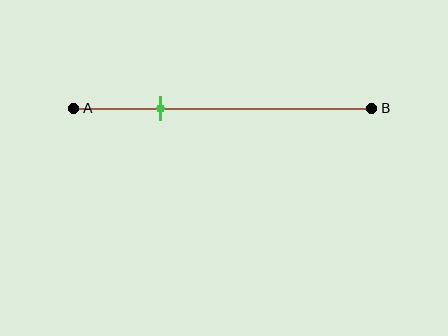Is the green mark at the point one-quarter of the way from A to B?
No, the mark is at about 30% from A, not at the 25% one-quarter point.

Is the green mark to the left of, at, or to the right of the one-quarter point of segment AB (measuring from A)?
The green mark is to the right of the one-quarter point of segment AB.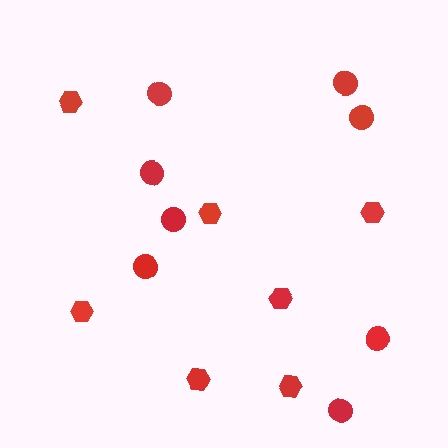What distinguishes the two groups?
There are 2 groups: one group of circles (8) and one group of hexagons (7).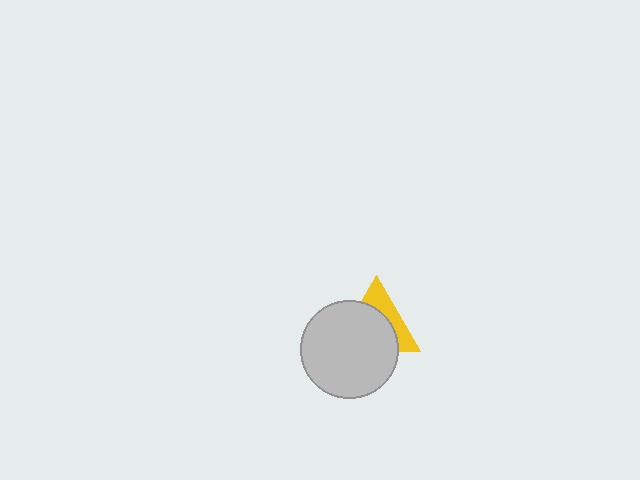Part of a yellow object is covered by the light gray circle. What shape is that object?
It is a triangle.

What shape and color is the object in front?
The object in front is a light gray circle.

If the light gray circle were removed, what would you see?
You would see the complete yellow triangle.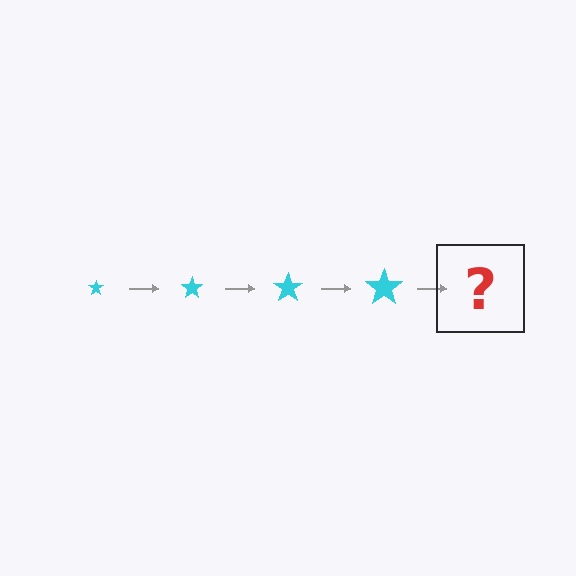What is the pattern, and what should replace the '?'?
The pattern is that the star gets progressively larger each step. The '?' should be a cyan star, larger than the previous one.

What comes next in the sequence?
The next element should be a cyan star, larger than the previous one.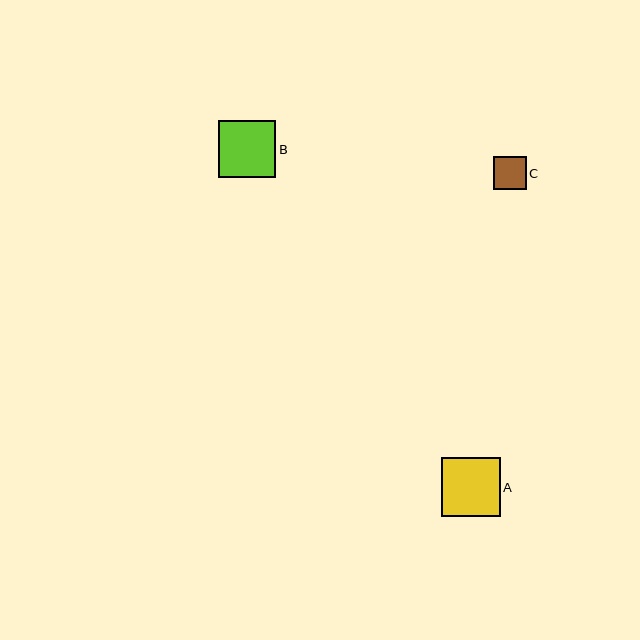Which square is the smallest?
Square C is the smallest with a size of approximately 32 pixels.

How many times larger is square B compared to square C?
Square B is approximately 1.8 times the size of square C.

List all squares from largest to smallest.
From largest to smallest: A, B, C.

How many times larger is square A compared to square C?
Square A is approximately 1.8 times the size of square C.